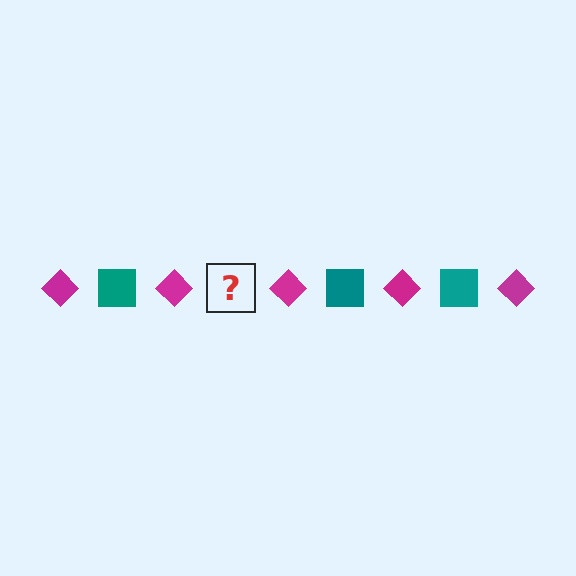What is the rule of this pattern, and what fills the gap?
The rule is that the pattern alternates between magenta diamond and teal square. The gap should be filled with a teal square.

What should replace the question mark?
The question mark should be replaced with a teal square.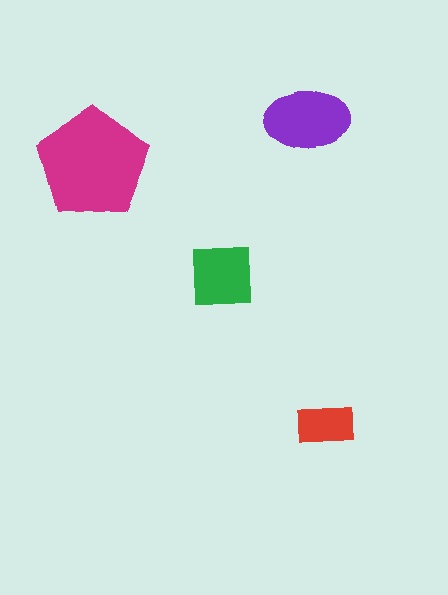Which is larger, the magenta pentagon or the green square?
The magenta pentagon.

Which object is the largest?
The magenta pentagon.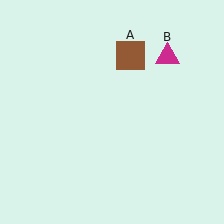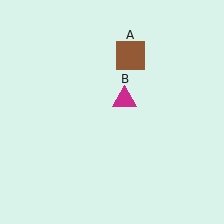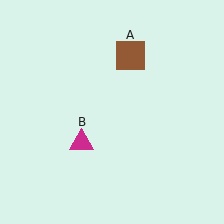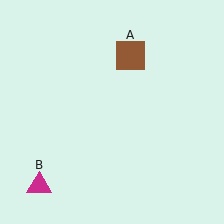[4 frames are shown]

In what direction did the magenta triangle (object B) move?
The magenta triangle (object B) moved down and to the left.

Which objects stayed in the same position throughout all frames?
Brown square (object A) remained stationary.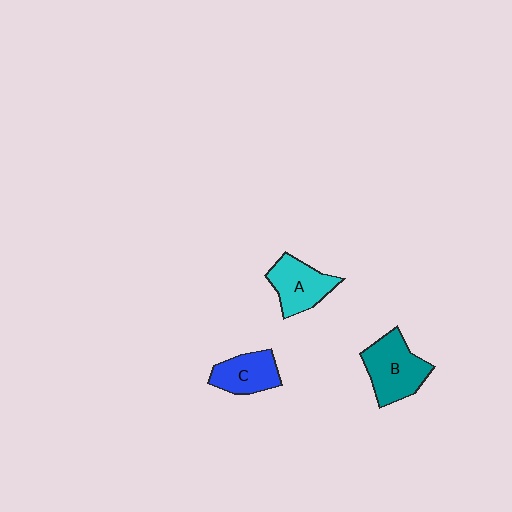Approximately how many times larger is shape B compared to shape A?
Approximately 1.2 times.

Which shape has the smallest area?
Shape C (blue).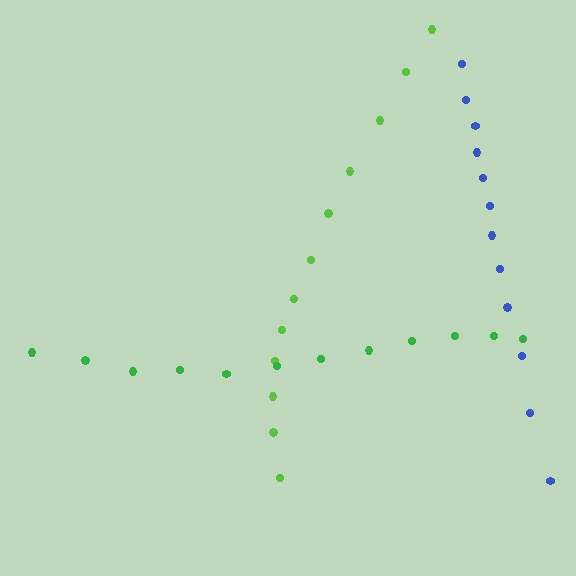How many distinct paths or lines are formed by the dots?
There are 3 distinct paths.